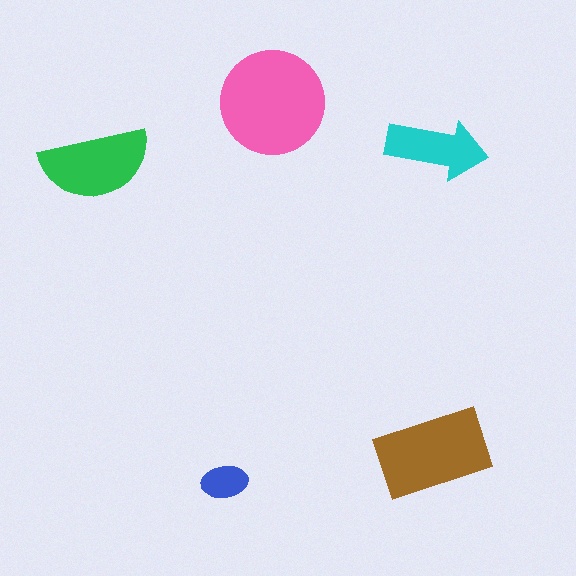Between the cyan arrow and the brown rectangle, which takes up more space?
The brown rectangle.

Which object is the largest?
The pink circle.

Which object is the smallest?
The blue ellipse.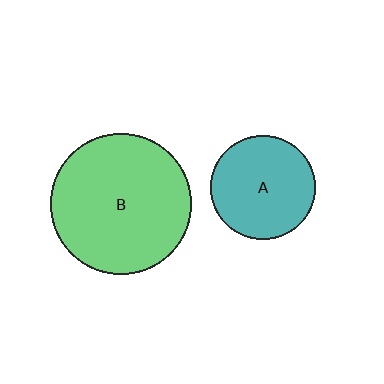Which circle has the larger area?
Circle B (green).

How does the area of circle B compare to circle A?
Approximately 1.8 times.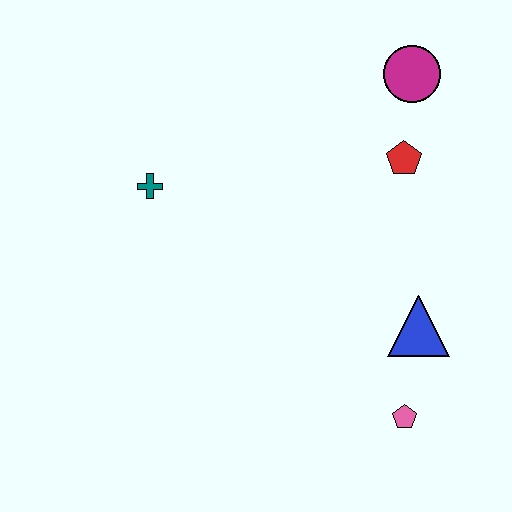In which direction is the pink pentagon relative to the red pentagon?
The pink pentagon is below the red pentagon.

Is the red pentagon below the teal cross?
No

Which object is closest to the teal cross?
The red pentagon is closest to the teal cross.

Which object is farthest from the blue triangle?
The teal cross is farthest from the blue triangle.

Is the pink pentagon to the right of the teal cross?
Yes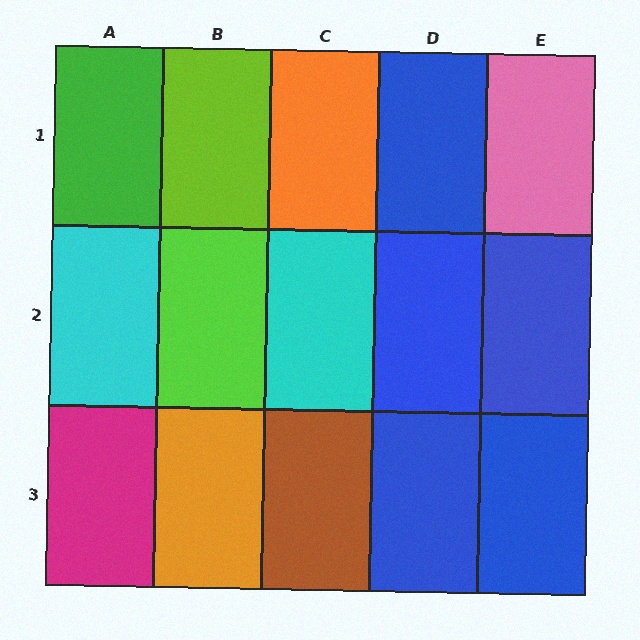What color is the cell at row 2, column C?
Cyan.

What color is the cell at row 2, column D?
Blue.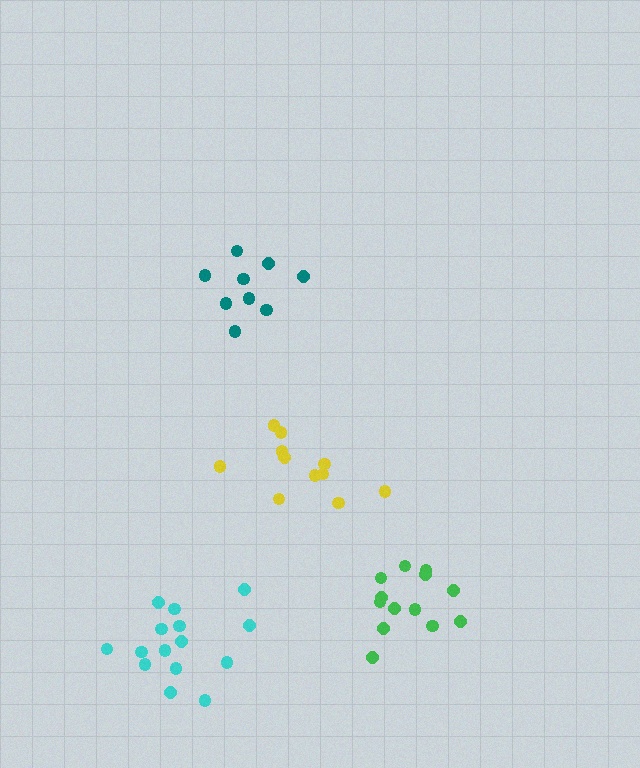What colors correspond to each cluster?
The clusters are colored: yellow, green, teal, cyan.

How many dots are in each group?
Group 1: 11 dots, Group 2: 13 dots, Group 3: 9 dots, Group 4: 15 dots (48 total).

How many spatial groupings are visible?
There are 4 spatial groupings.